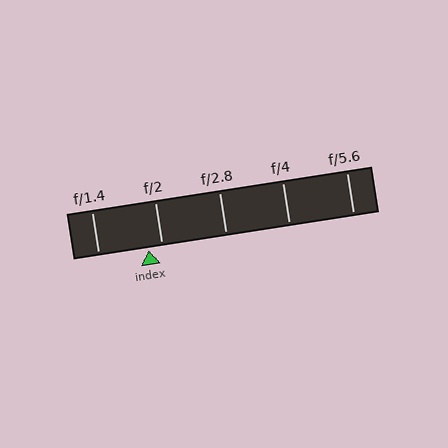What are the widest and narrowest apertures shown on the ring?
The widest aperture shown is f/1.4 and the narrowest is f/5.6.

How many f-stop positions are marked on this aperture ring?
There are 5 f-stop positions marked.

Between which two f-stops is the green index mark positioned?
The index mark is between f/1.4 and f/2.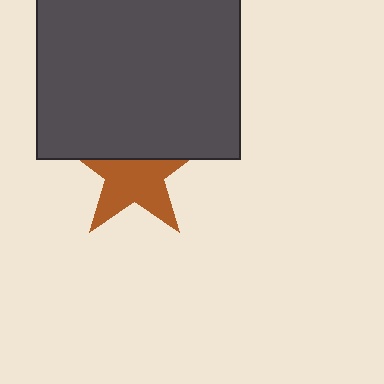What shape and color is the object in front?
The object in front is a dark gray rectangle.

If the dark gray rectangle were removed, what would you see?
You would see the complete brown star.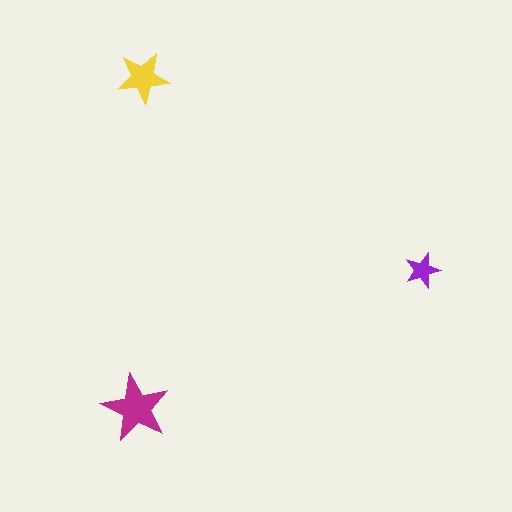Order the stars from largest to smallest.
the magenta one, the yellow one, the purple one.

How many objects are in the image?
There are 3 objects in the image.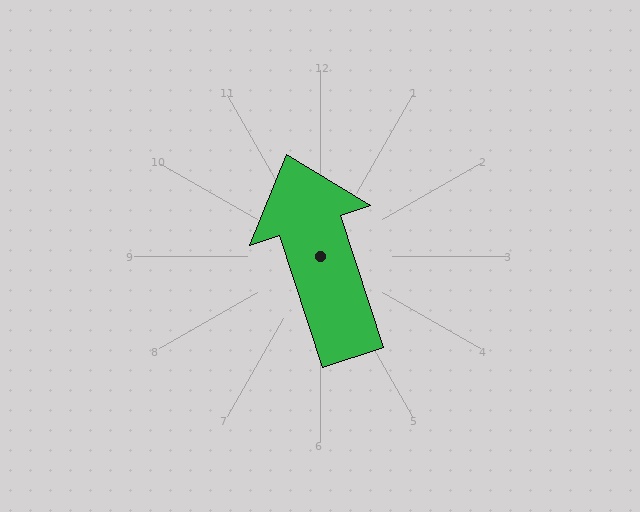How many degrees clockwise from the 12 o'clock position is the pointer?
Approximately 342 degrees.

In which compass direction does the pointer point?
North.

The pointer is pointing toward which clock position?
Roughly 11 o'clock.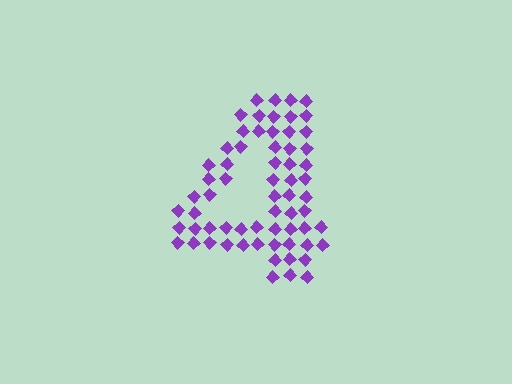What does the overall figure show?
The overall figure shows the digit 4.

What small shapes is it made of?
It is made of small diamonds.